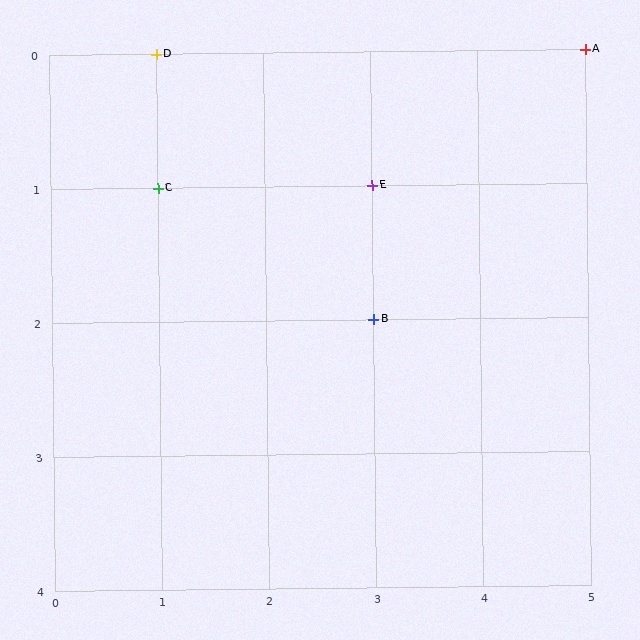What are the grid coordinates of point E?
Point E is at grid coordinates (3, 1).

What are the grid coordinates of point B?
Point B is at grid coordinates (3, 2).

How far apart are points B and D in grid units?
Points B and D are 2 columns and 2 rows apart (about 2.8 grid units diagonally).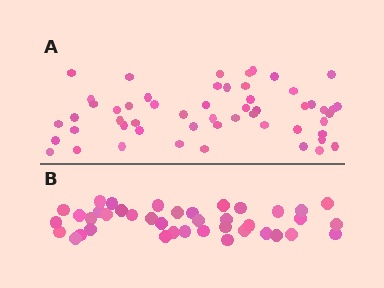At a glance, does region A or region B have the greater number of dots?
Region A (the top region) has more dots.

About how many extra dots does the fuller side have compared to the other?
Region A has approximately 15 more dots than region B.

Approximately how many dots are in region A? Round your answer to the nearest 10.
About 50 dots. (The exact count is 54, which rounds to 50.)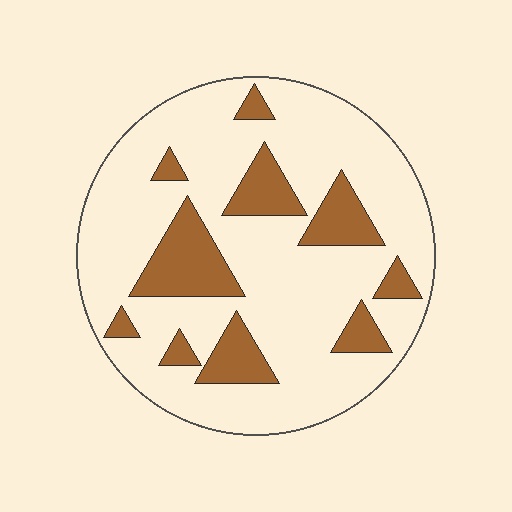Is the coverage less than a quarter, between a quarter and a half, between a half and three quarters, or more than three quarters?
Less than a quarter.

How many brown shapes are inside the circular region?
10.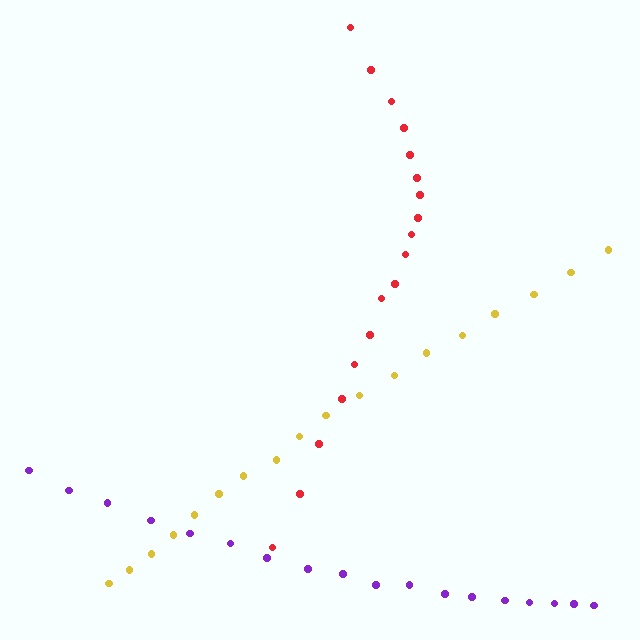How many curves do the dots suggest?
There are 3 distinct paths.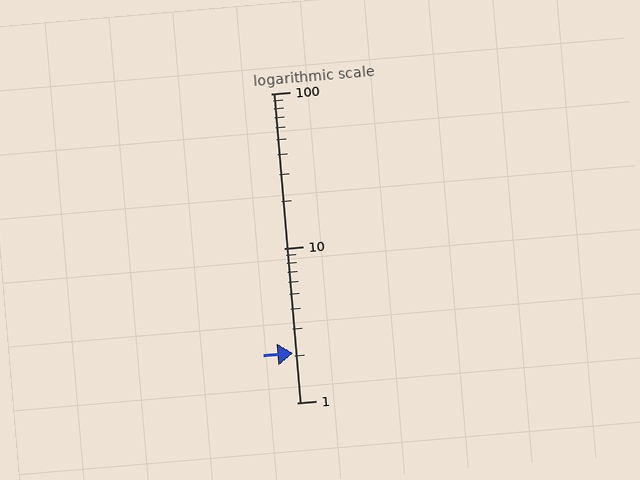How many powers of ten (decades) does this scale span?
The scale spans 2 decades, from 1 to 100.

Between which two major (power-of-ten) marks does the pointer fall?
The pointer is between 1 and 10.